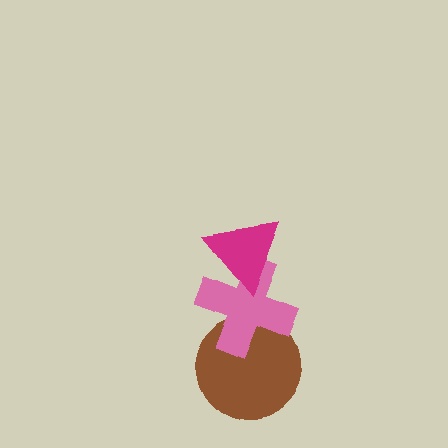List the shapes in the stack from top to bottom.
From top to bottom: the magenta triangle, the pink cross, the brown circle.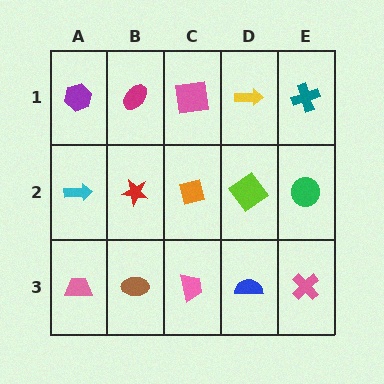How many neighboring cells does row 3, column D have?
3.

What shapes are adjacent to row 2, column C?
A pink square (row 1, column C), a pink trapezoid (row 3, column C), a red star (row 2, column B), a lime diamond (row 2, column D).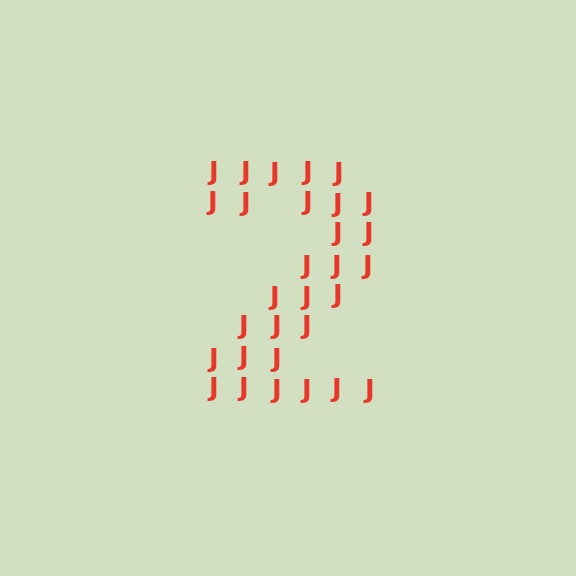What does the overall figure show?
The overall figure shows the digit 2.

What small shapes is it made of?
It is made of small letter J's.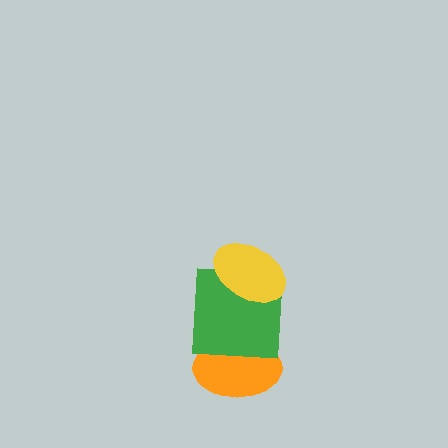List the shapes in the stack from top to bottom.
From top to bottom: the yellow ellipse, the green square, the orange ellipse.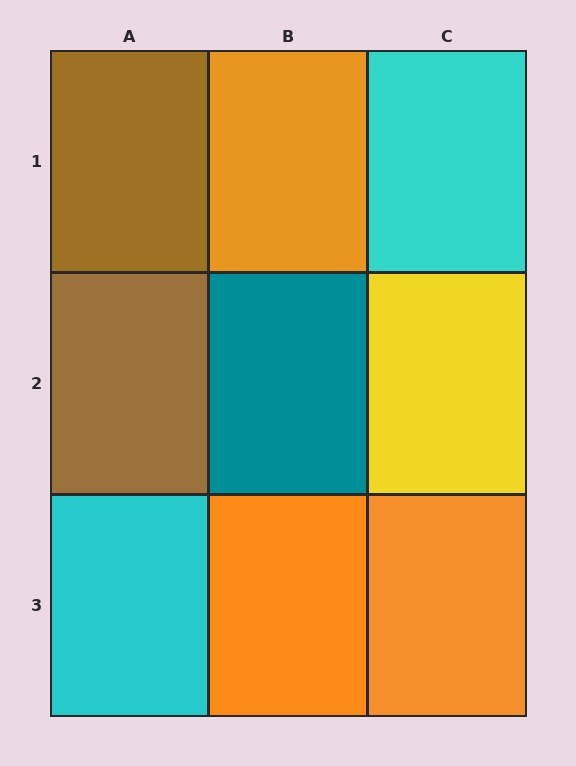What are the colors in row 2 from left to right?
Brown, teal, yellow.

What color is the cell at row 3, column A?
Cyan.